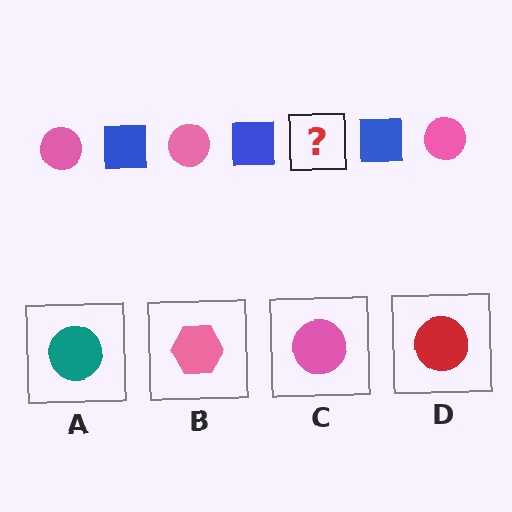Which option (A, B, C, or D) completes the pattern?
C.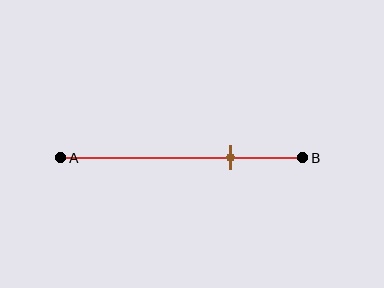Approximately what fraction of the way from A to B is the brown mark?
The brown mark is approximately 70% of the way from A to B.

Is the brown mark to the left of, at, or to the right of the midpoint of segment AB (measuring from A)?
The brown mark is to the right of the midpoint of segment AB.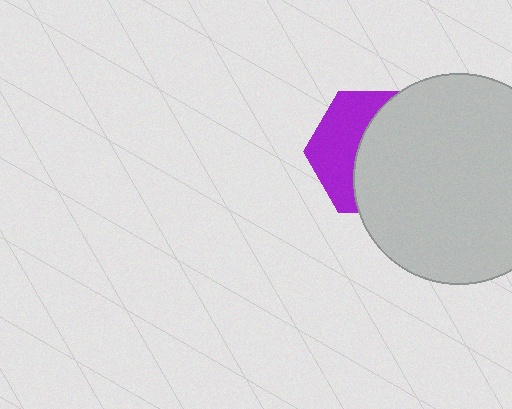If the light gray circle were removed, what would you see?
You would see the complete purple hexagon.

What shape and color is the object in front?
The object in front is a light gray circle.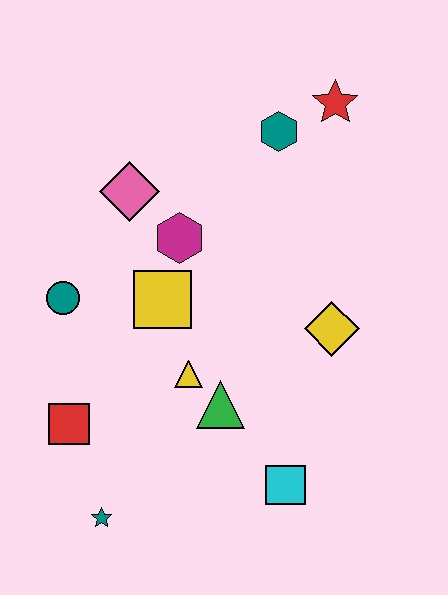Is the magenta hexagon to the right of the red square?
Yes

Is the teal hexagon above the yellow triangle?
Yes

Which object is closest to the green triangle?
The yellow triangle is closest to the green triangle.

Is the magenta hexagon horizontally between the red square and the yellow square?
No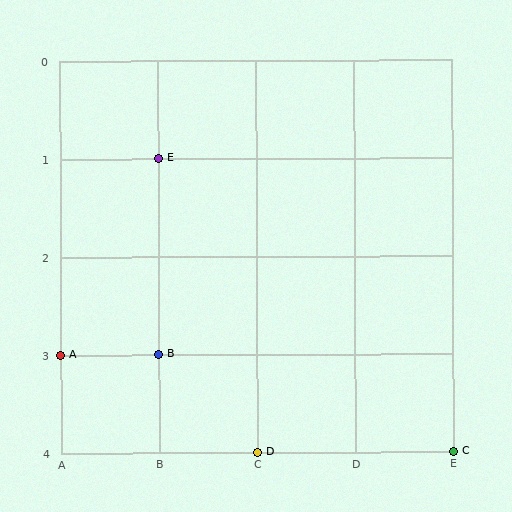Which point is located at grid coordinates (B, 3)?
Point B is at (B, 3).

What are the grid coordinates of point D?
Point D is at grid coordinates (C, 4).